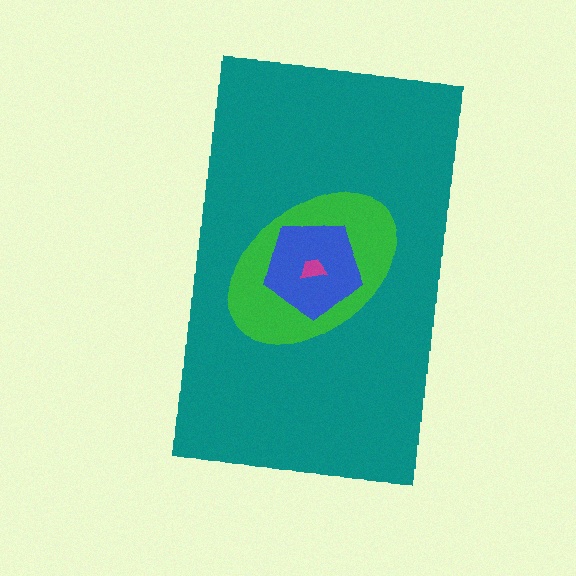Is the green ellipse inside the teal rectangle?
Yes.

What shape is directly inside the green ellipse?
The blue pentagon.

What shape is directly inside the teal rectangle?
The green ellipse.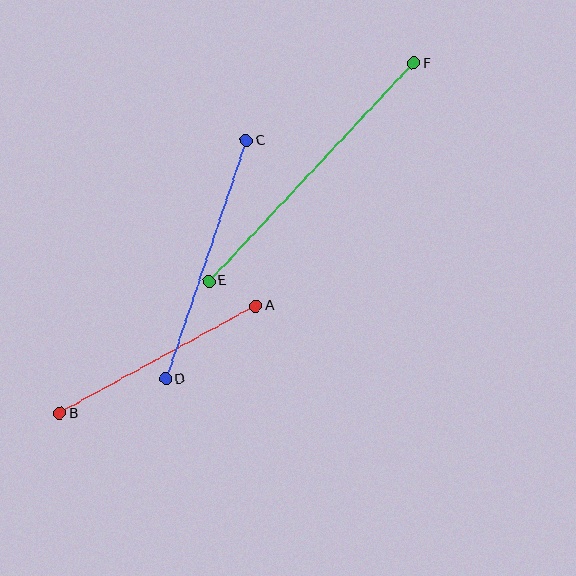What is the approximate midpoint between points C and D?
The midpoint is at approximately (206, 260) pixels.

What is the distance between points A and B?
The distance is approximately 223 pixels.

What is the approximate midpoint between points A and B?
The midpoint is at approximately (158, 360) pixels.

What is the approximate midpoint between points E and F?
The midpoint is at approximately (311, 172) pixels.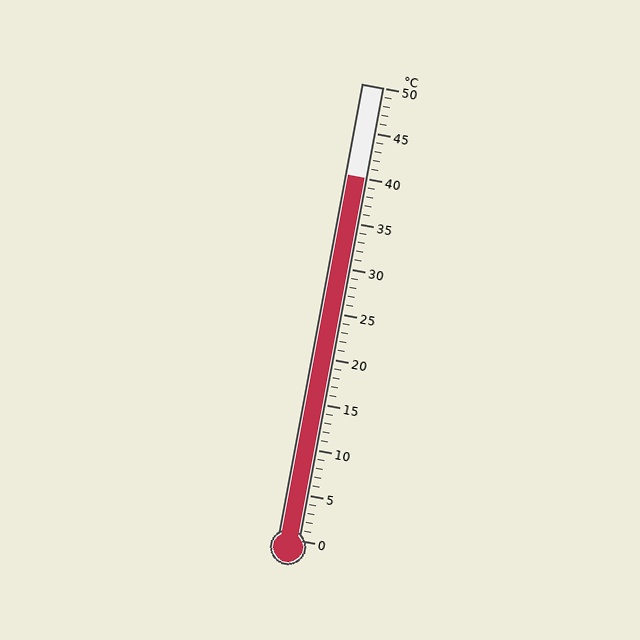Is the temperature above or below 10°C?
The temperature is above 10°C.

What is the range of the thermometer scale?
The thermometer scale ranges from 0°C to 50°C.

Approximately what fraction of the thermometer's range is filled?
The thermometer is filled to approximately 80% of its range.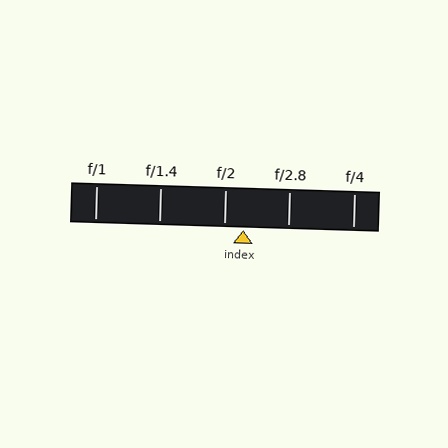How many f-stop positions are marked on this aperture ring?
There are 5 f-stop positions marked.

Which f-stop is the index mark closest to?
The index mark is closest to f/2.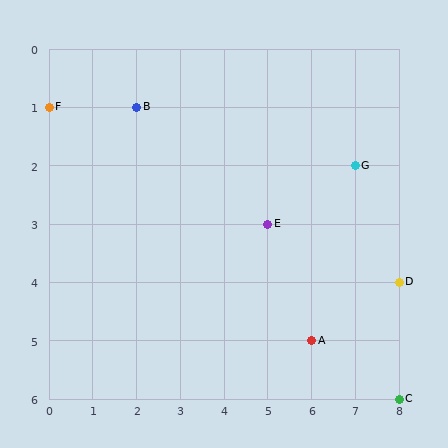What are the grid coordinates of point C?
Point C is at grid coordinates (8, 6).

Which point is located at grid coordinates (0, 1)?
Point F is at (0, 1).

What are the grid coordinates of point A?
Point A is at grid coordinates (6, 5).